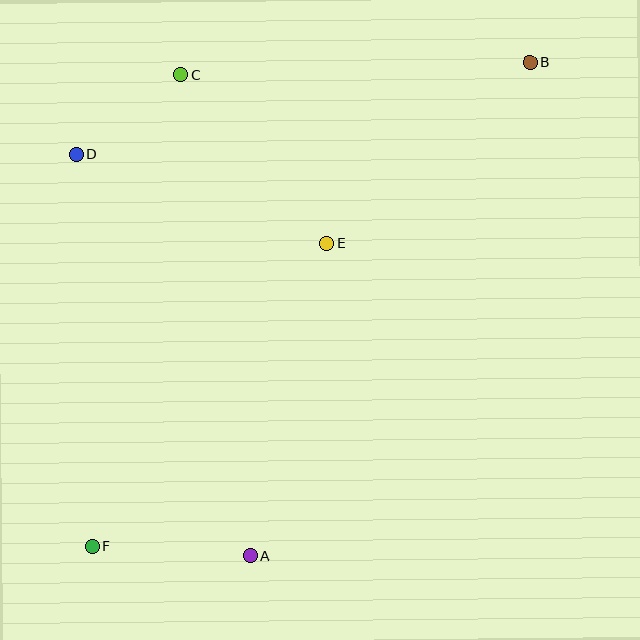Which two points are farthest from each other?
Points B and F are farthest from each other.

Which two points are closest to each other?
Points C and D are closest to each other.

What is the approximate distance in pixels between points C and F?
The distance between C and F is approximately 479 pixels.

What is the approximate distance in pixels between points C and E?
The distance between C and E is approximately 223 pixels.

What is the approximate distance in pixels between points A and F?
The distance between A and F is approximately 158 pixels.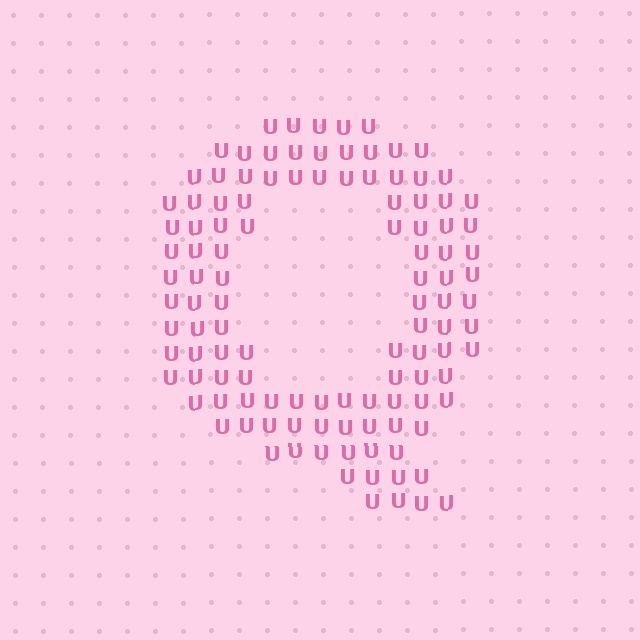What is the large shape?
The large shape is the letter Q.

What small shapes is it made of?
It is made of small letter U's.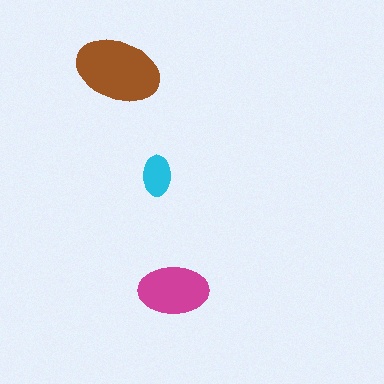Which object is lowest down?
The magenta ellipse is bottommost.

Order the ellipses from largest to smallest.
the brown one, the magenta one, the cyan one.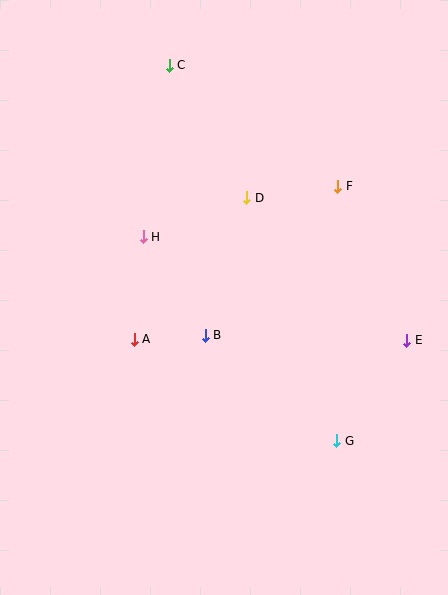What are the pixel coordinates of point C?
Point C is at (169, 65).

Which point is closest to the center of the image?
Point B at (205, 335) is closest to the center.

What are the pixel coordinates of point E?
Point E is at (406, 340).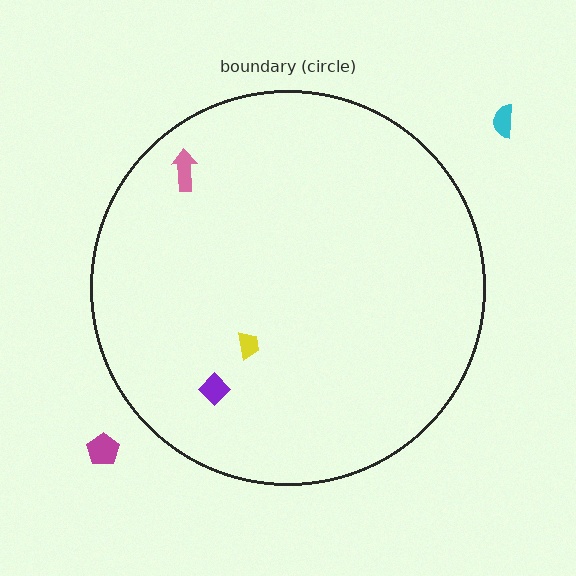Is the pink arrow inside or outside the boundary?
Inside.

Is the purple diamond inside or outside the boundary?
Inside.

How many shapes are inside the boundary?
3 inside, 2 outside.